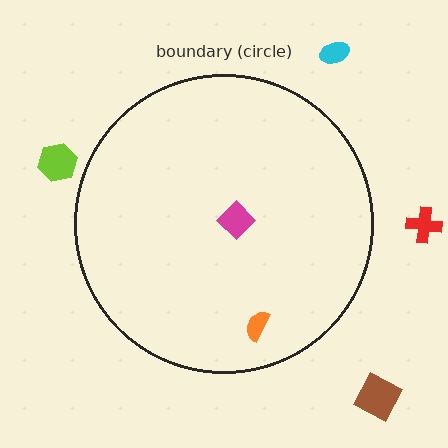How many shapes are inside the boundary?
2 inside, 4 outside.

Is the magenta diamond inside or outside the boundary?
Inside.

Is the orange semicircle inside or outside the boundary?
Inside.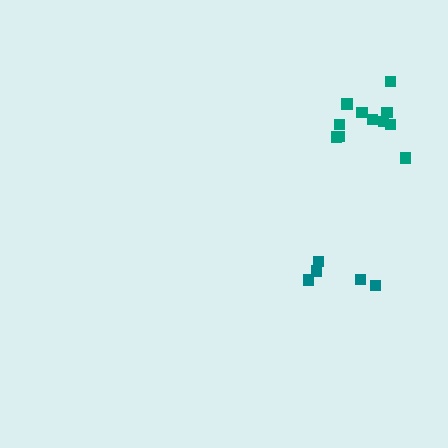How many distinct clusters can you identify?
There are 2 distinct clusters.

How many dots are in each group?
Group 1: 5 dots, Group 2: 11 dots (16 total).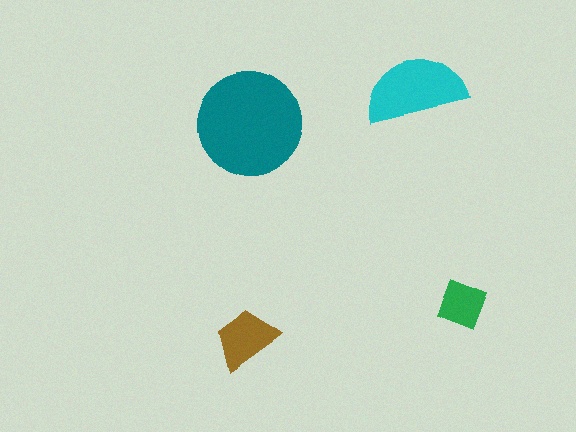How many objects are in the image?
There are 4 objects in the image.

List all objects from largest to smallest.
The teal circle, the cyan semicircle, the brown trapezoid, the green square.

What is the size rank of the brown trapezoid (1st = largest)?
3rd.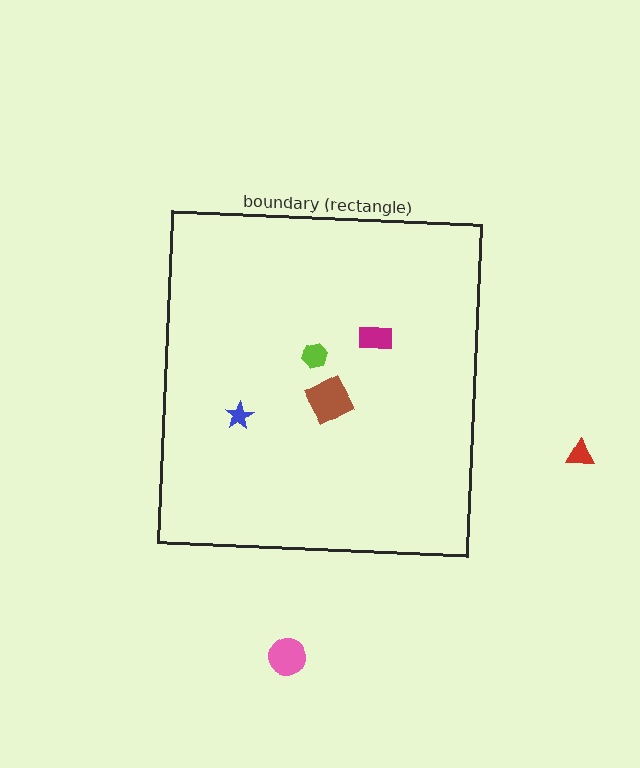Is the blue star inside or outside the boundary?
Inside.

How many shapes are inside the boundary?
4 inside, 2 outside.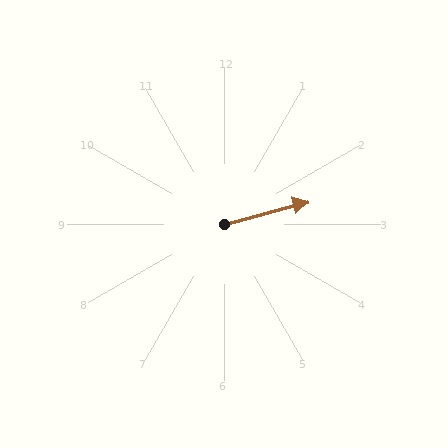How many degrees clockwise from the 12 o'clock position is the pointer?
Approximately 75 degrees.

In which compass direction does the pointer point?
East.